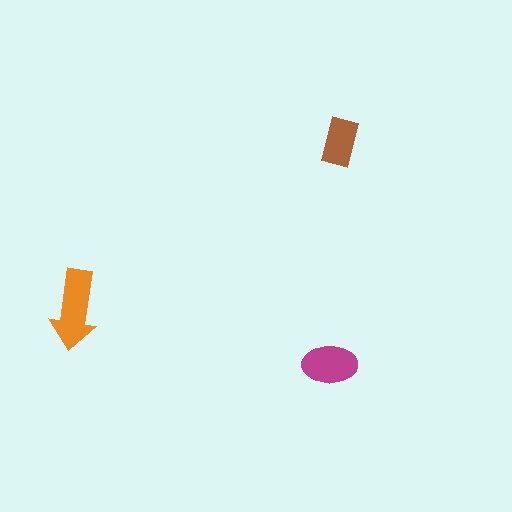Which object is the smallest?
The brown rectangle.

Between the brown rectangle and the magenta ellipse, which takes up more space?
The magenta ellipse.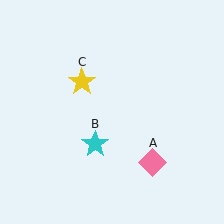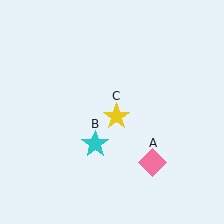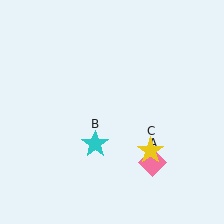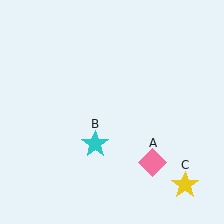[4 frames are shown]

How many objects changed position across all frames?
1 object changed position: yellow star (object C).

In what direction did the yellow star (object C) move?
The yellow star (object C) moved down and to the right.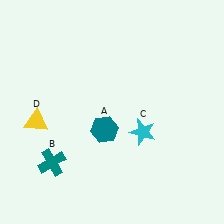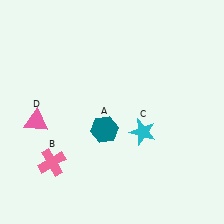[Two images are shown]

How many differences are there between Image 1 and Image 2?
There are 2 differences between the two images.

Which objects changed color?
B changed from teal to pink. D changed from yellow to pink.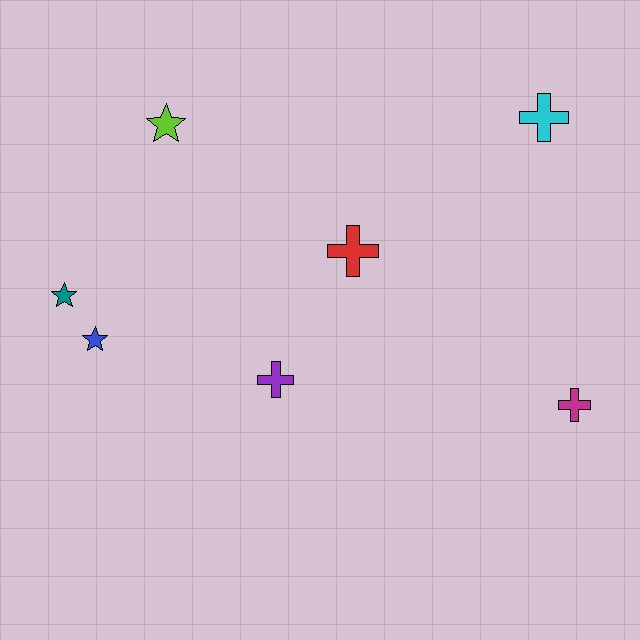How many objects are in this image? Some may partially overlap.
There are 7 objects.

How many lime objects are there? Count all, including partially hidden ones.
There is 1 lime object.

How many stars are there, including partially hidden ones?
There are 3 stars.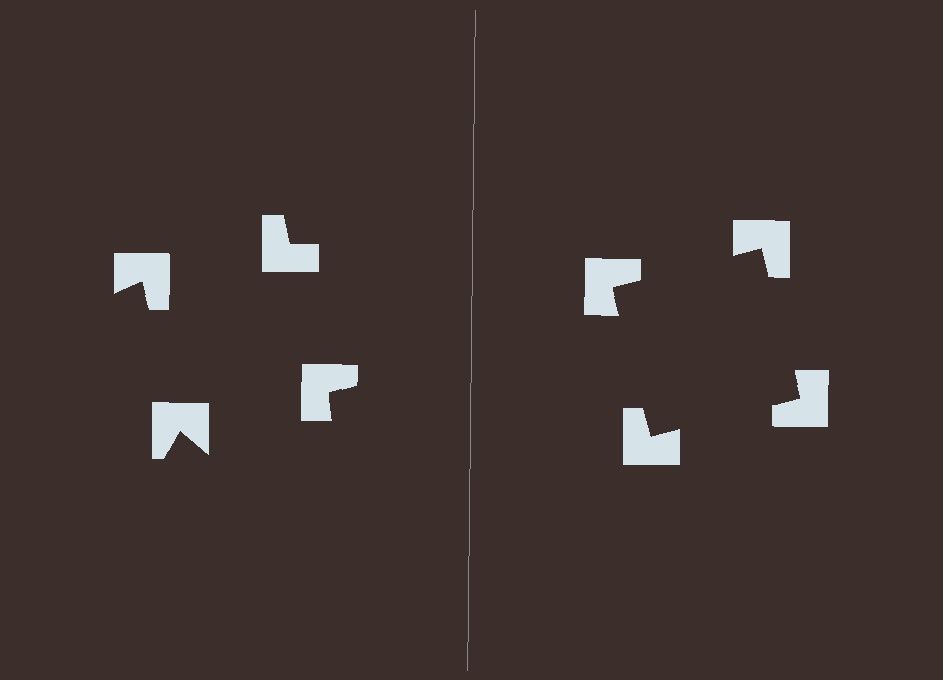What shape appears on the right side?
An illusory square.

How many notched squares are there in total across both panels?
8 — 4 on each side.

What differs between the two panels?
The notched squares are positioned identically on both sides; only the wedge orientations differ. On the right they align to a square; on the left they are misaligned.